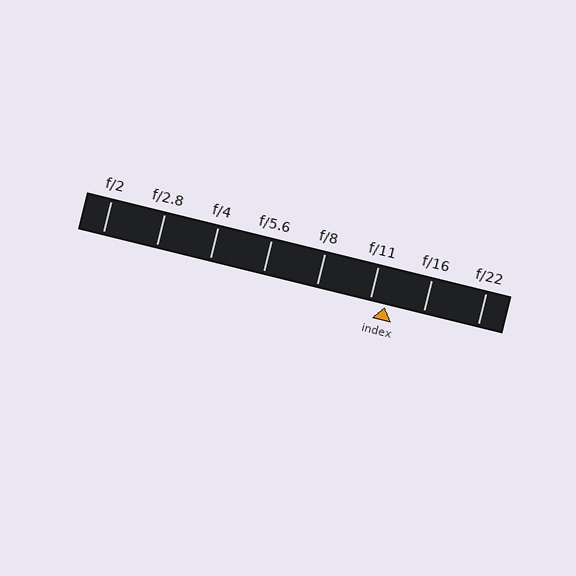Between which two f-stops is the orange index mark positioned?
The index mark is between f/11 and f/16.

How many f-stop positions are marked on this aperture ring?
There are 8 f-stop positions marked.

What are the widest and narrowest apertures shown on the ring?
The widest aperture shown is f/2 and the narrowest is f/22.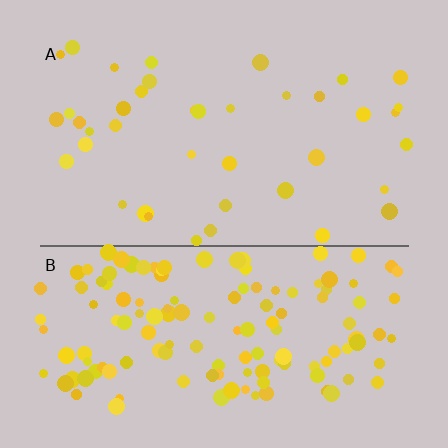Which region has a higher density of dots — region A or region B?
B (the bottom).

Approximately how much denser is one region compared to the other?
Approximately 3.5× — region B over region A.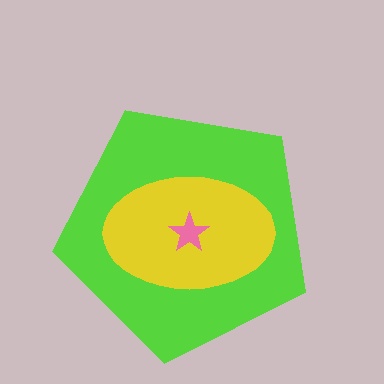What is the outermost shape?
The lime pentagon.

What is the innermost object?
The pink star.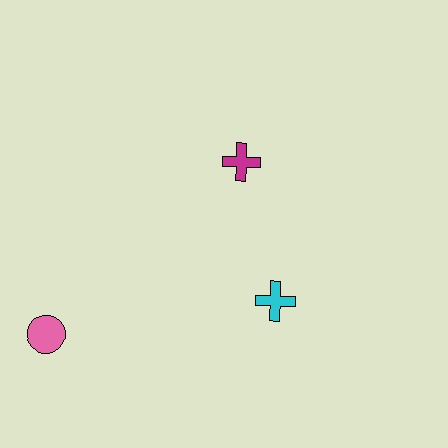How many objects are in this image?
There are 3 objects.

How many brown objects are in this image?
There are no brown objects.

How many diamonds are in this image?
There are no diamonds.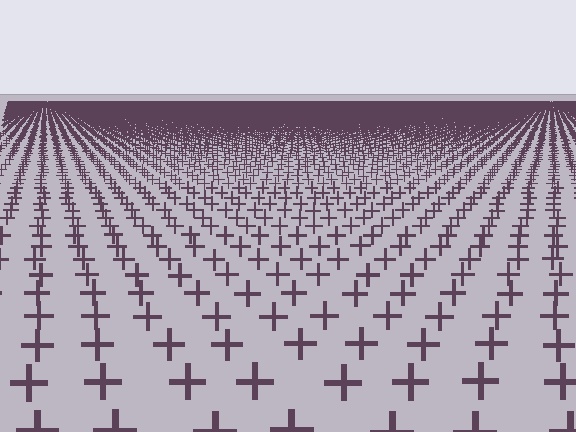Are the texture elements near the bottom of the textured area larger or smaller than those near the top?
Larger. Near the bottom, elements are closer to the viewer and appear at a bigger on-screen size.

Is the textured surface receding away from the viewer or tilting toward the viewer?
The surface is receding away from the viewer. Texture elements get smaller and denser toward the top.